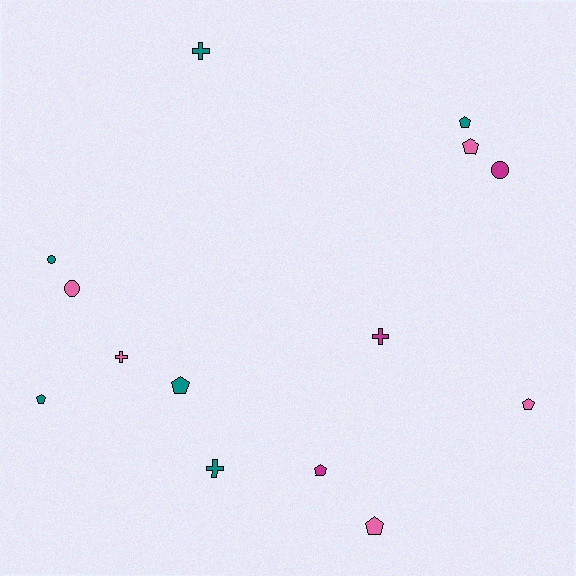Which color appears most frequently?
Teal, with 6 objects.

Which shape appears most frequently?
Pentagon, with 7 objects.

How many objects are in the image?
There are 14 objects.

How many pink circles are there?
There is 1 pink circle.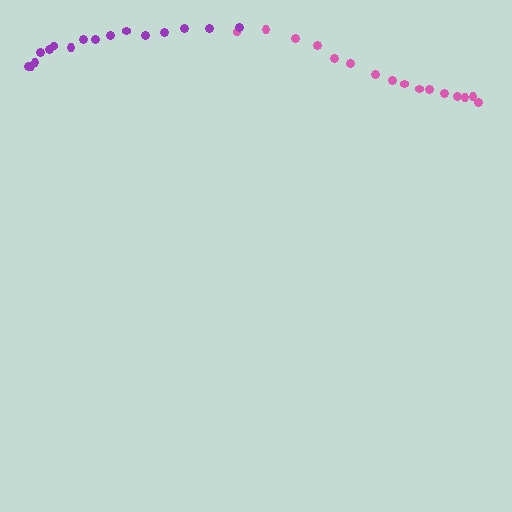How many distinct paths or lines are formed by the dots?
There are 2 distinct paths.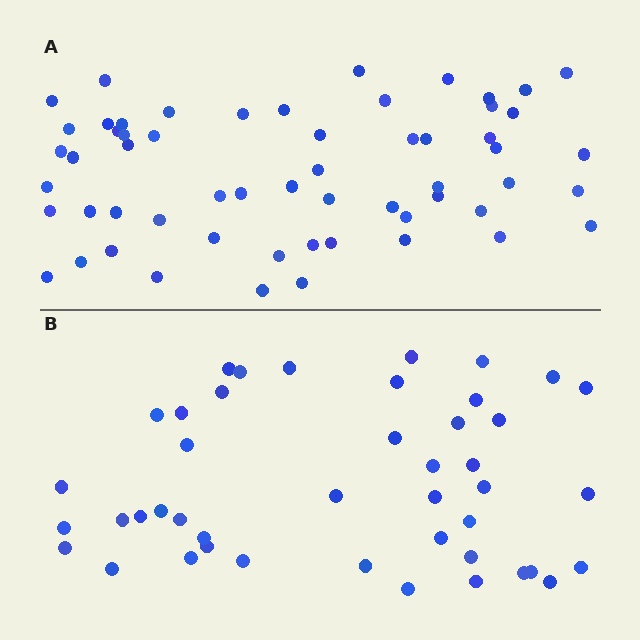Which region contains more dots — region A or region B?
Region A (the top region) has more dots.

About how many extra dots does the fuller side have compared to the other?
Region A has approximately 15 more dots than region B.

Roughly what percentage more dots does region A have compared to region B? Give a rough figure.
About 30% more.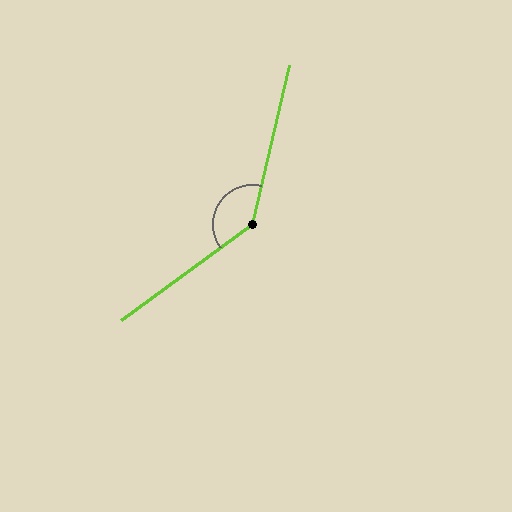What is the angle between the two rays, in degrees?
Approximately 139 degrees.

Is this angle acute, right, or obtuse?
It is obtuse.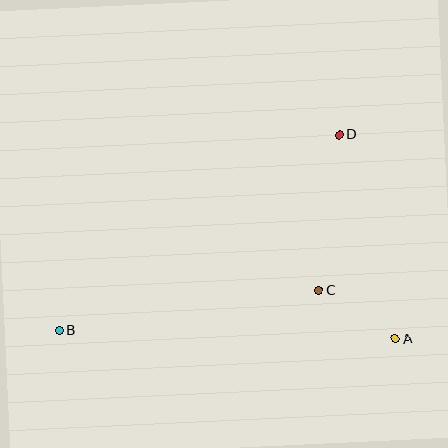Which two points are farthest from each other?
Points B and D are farthest from each other.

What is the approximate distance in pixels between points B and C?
The distance between B and C is approximately 263 pixels.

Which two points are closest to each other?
Points A and C are closest to each other.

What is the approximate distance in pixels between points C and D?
The distance between C and D is approximately 157 pixels.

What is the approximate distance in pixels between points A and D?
The distance between A and D is approximately 211 pixels.